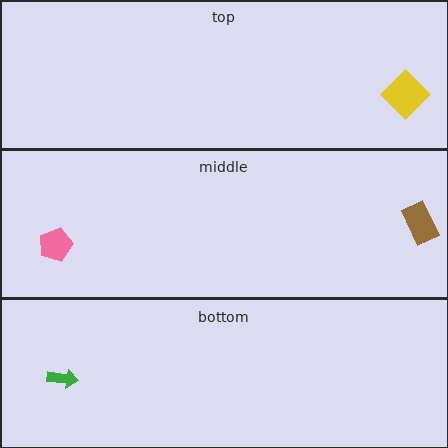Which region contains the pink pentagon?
The middle region.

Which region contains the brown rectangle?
The middle region.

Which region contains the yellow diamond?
The top region.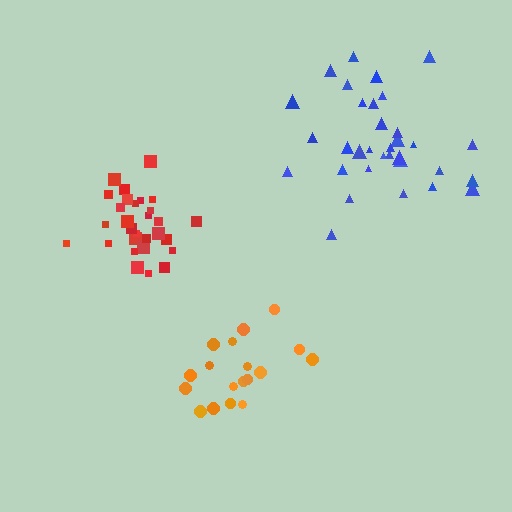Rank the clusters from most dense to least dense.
red, orange, blue.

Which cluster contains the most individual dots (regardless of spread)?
Blue (33).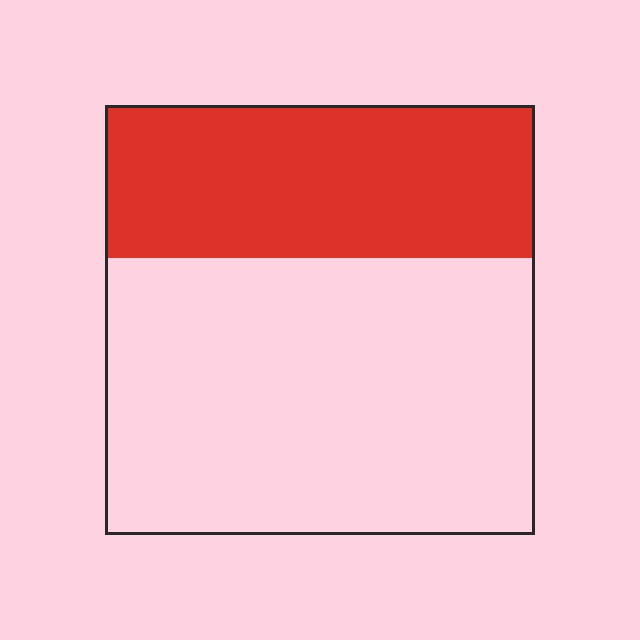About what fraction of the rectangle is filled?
About three eighths (3/8).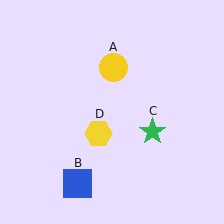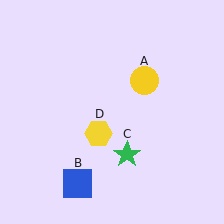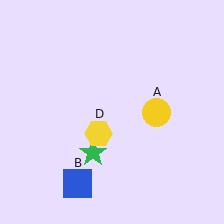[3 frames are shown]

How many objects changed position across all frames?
2 objects changed position: yellow circle (object A), green star (object C).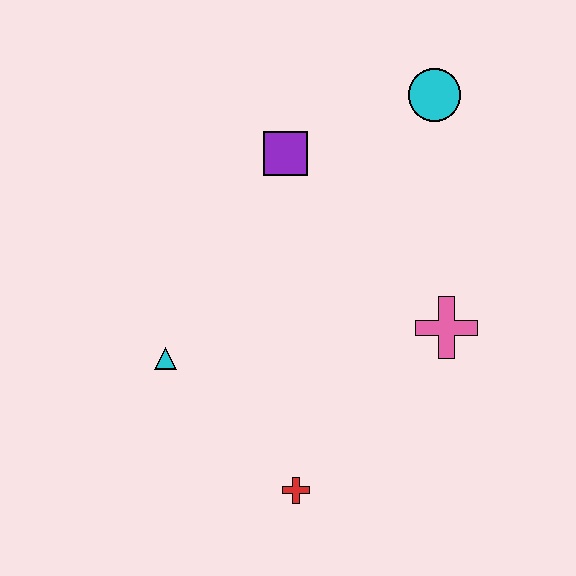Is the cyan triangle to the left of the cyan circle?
Yes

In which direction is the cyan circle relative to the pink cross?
The cyan circle is above the pink cross.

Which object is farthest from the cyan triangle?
The cyan circle is farthest from the cyan triangle.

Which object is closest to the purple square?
The cyan circle is closest to the purple square.